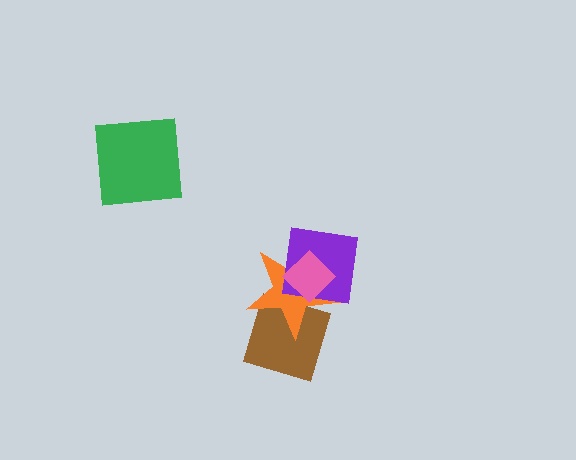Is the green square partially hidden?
No, no other shape covers it.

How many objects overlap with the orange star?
3 objects overlap with the orange star.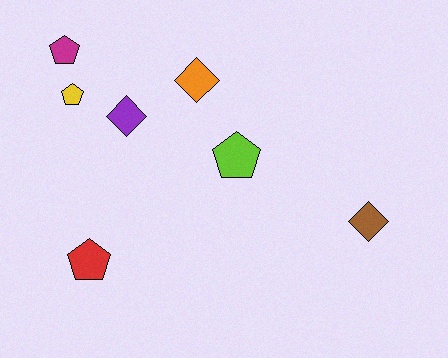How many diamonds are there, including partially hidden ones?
There are 3 diamonds.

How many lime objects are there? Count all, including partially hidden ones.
There is 1 lime object.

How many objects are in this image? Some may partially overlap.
There are 7 objects.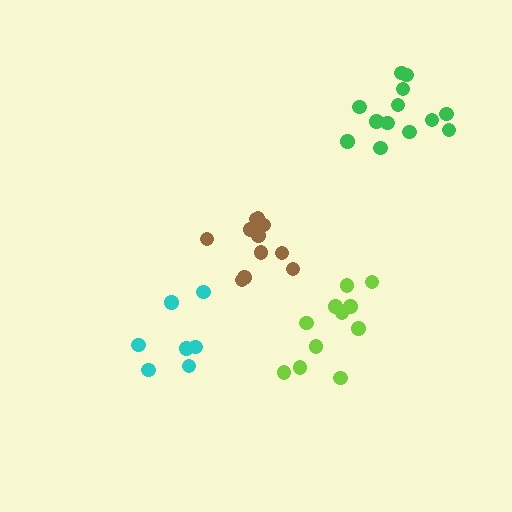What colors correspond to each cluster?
The clusters are colored: green, lime, cyan, brown.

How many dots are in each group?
Group 1: 13 dots, Group 2: 11 dots, Group 3: 7 dots, Group 4: 11 dots (42 total).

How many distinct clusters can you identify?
There are 4 distinct clusters.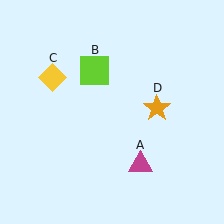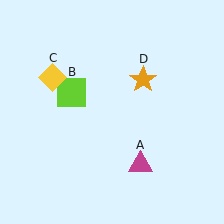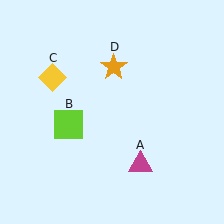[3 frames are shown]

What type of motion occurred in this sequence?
The lime square (object B), orange star (object D) rotated counterclockwise around the center of the scene.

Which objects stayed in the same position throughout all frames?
Magenta triangle (object A) and yellow diamond (object C) remained stationary.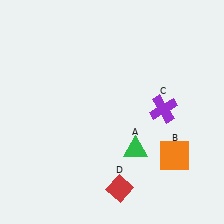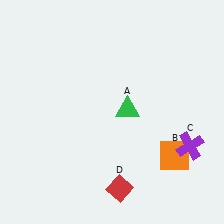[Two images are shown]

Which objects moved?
The objects that moved are: the green triangle (A), the purple cross (C).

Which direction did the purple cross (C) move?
The purple cross (C) moved down.